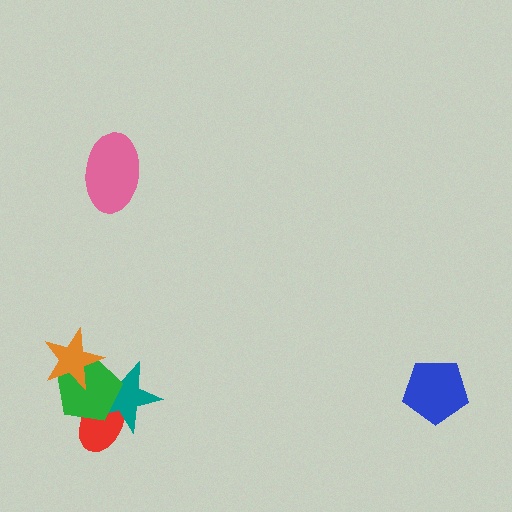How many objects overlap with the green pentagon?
3 objects overlap with the green pentagon.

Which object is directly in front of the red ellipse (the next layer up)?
The teal star is directly in front of the red ellipse.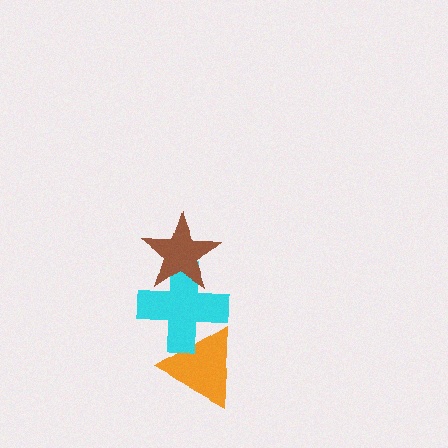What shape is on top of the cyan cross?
The brown star is on top of the cyan cross.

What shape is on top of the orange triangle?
The cyan cross is on top of the orange triangle.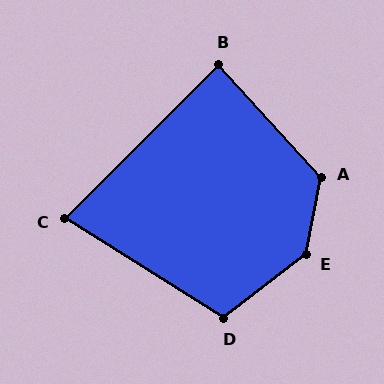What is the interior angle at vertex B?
Approximately 87 degrees (approximately right).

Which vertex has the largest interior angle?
E, at approximately 139 degrees.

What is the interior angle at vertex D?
Approximately 110 degrees (obtuse).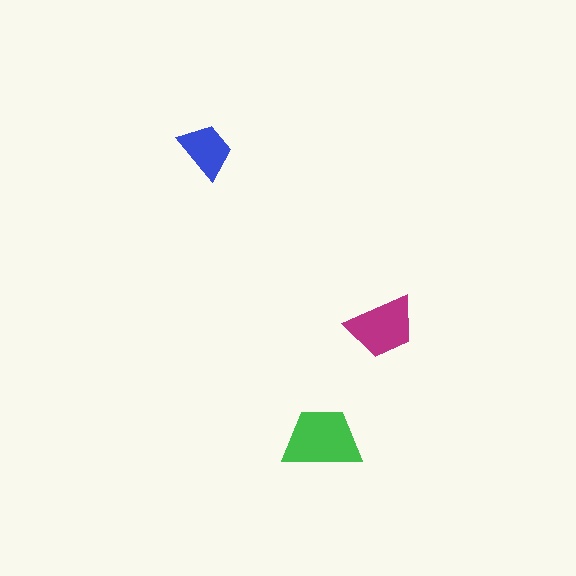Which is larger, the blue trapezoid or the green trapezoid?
The green one.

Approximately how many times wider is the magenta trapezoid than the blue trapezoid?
About 1.5 times wider.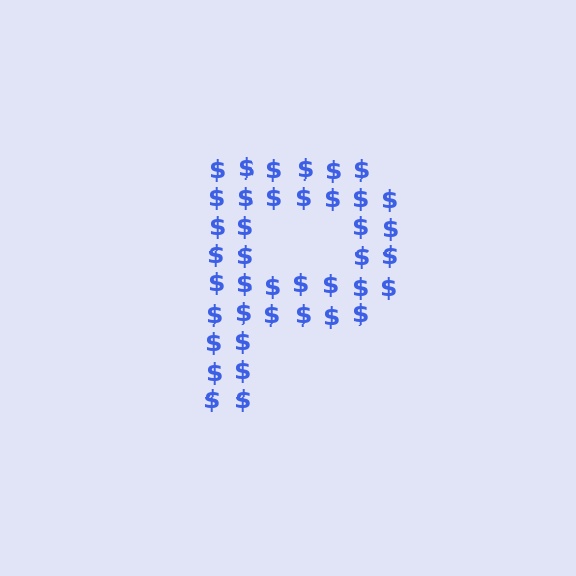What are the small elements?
The small elements are dollar signs.